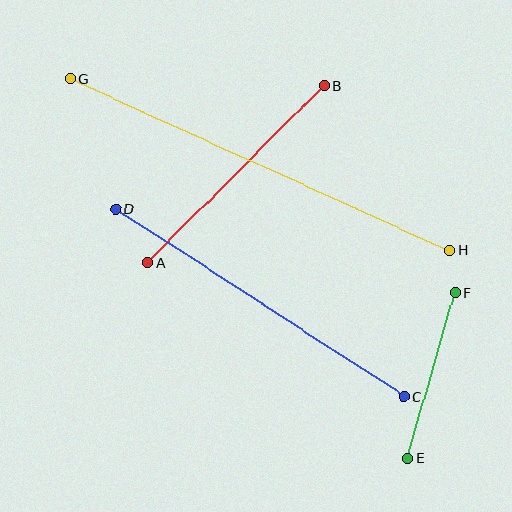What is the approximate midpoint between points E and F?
The midpoint is at approximately (431, 375) pixels.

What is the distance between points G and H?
The distance is approximately 417 pixels.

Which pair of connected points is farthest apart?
Points G and H are farthest apart.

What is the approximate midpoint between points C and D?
The midpoint is at approximately (260, 303) pixels.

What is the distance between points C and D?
The distance is approximately 344 pixels.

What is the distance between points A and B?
The distance is approximately 250 pixels.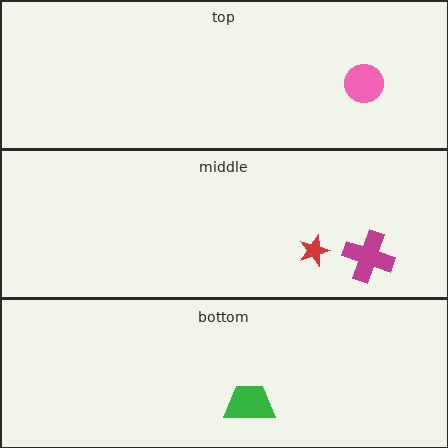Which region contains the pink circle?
The top region.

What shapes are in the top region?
The pink circle.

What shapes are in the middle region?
The magenta cross, the red star.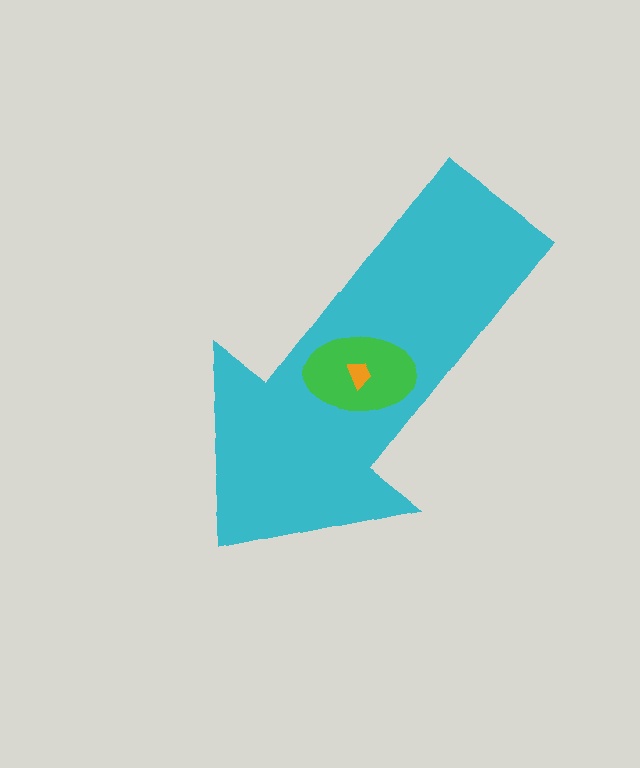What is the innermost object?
The orange trapezoid.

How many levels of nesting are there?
3.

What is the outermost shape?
The cyan arrow.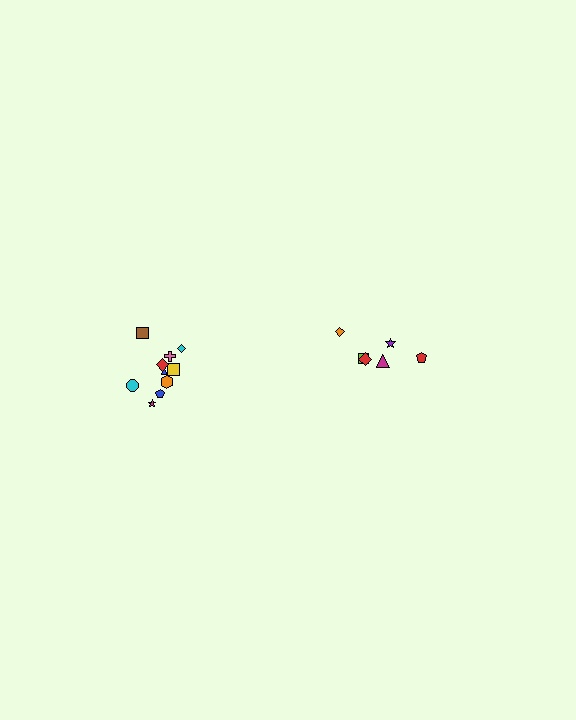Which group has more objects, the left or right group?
The left group.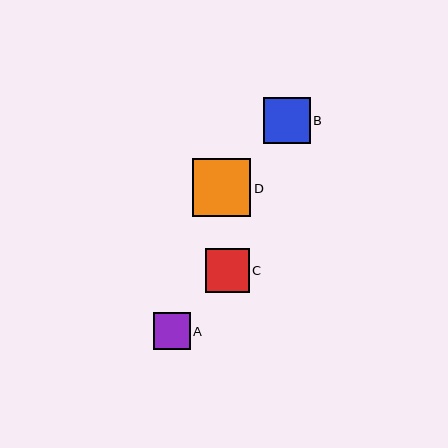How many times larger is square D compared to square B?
Square D is approximately 1.3 times the size of square B.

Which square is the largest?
Square D is the largest with a size of approximately 58 pixels.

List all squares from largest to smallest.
From largest to smallest: D, B, C, A.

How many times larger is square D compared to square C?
Square D is approximately 1.3 times the size of square C.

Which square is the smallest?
Square A is the smallest with a size of approximately 37 pixels.